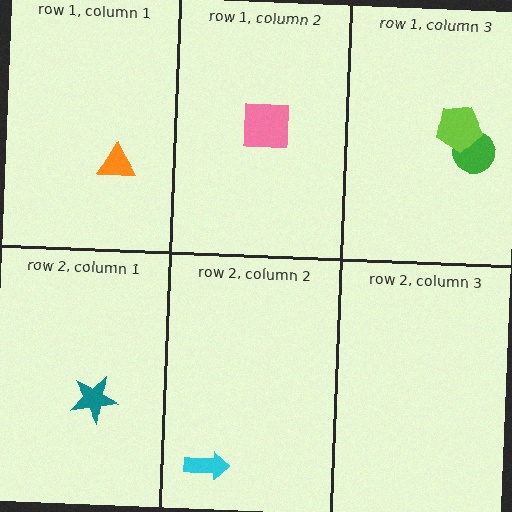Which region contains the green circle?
The row 1, column 3 region.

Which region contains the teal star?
The row 2, column 1 region.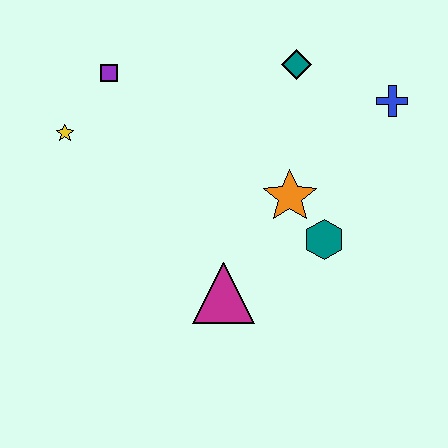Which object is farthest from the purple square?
The blue cross is farthest from the purple square.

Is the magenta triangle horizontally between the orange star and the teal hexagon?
No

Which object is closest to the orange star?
The teal hexagon is closest to the orange star.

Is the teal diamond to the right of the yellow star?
Yes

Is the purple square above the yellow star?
Yes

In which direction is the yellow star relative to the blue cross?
The yellow star is to the left of the blue cross.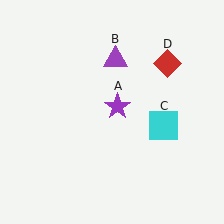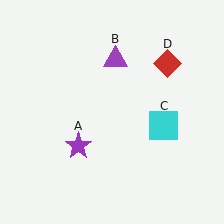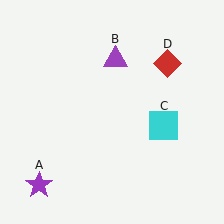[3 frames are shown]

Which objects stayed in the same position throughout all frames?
Purple triangle (object B) and cyan square (object C) and red diamond (object D) remained stationary.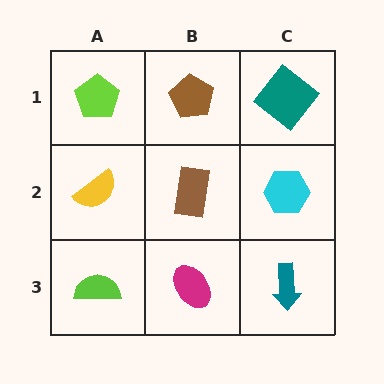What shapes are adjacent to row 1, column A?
A yellow semicircle (row 2, column A), a brown pentagon (row 1, column B).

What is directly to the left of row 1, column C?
A brown pentagon.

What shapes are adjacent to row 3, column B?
A brown rectangle (row 2, column B), a lime semicircle (row 3, column A), a teal arrow (row 3, column C).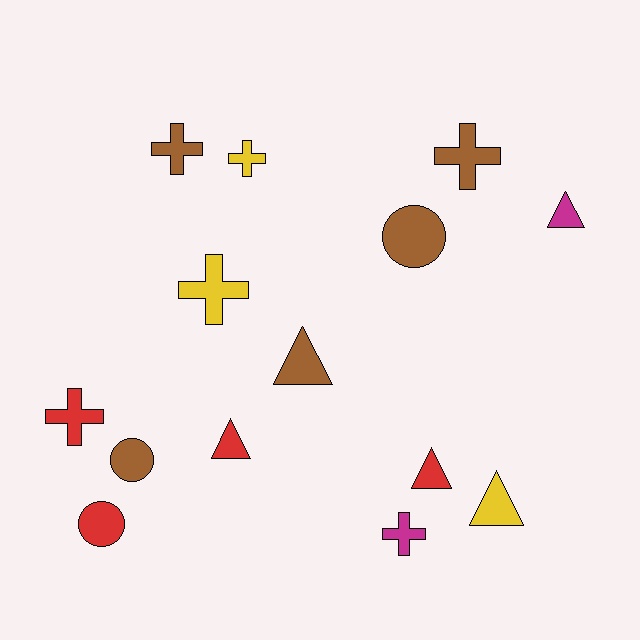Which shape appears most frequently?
Cross, with 6 objects.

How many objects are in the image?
There are 14 objects.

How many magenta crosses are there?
There is 1 magenta cross.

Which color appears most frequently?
Brown, with 5 objects.